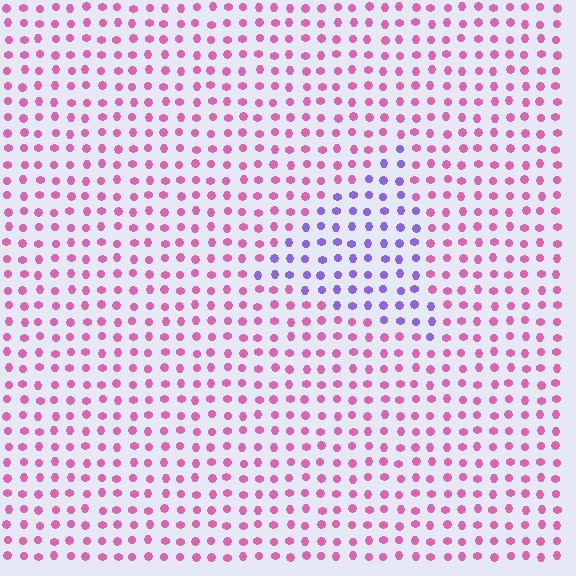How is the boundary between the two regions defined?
The boundary is defined purely by a slight shift in hue (about 62 degrees). Spacing, size, and orientation are identical on both sides.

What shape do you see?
I see a triangle.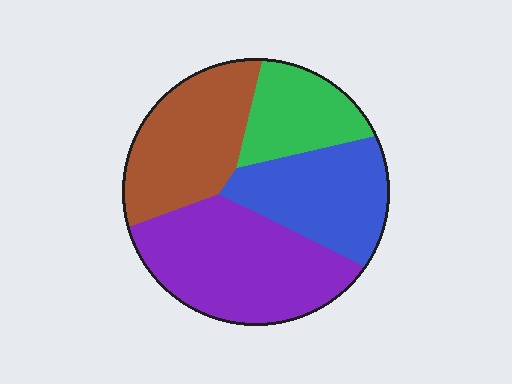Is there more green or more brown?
Brown.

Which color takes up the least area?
Green, at roughly 15%.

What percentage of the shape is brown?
Brown covers about 25% of the shape.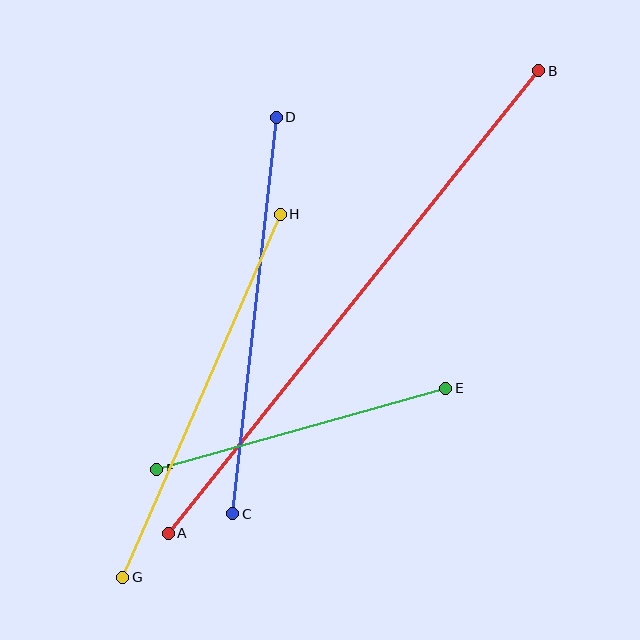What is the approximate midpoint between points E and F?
The midpoint is at approximately (301, 429) pixels.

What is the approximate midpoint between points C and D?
The midpoint is at approximately (255, 315) pixels.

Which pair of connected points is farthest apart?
Points A and B are farthest apart.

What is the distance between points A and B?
The distance is approximately 593 pixels.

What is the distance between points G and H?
The distance is approximately 396 pixels.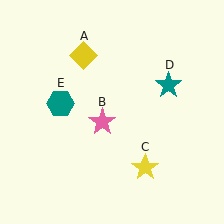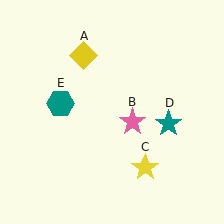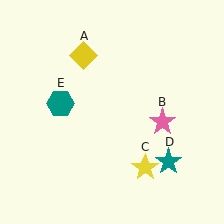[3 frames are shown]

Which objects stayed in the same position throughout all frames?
Yellow diamond (object A) and yellow star (object C) and teal hexagon (object E) remained stationary.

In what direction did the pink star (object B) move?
The pink star (object B) moved right.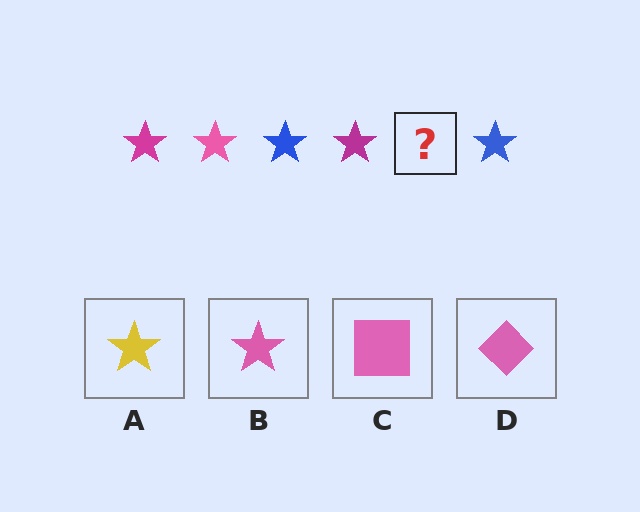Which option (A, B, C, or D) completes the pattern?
B.